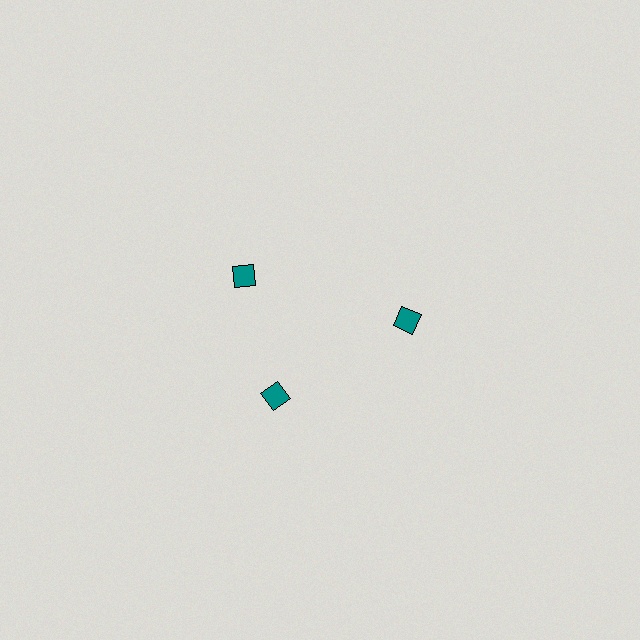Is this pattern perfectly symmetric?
No. The 3 teal squares are arranged in a ring, but one element near the 11 o'clock position is rotated out of alignment along the ring, breaking the 3-fold rotational symmetry.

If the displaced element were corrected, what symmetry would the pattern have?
It would have 3-fold rotational symmetry — the pattern would map onto itself every 120 degrees.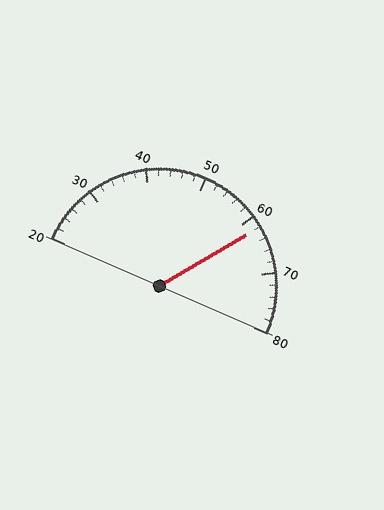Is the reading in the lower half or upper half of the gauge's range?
The reading is in the upper half of the range (20 to 80).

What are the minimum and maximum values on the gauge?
The gauge ranges from 20 to 80.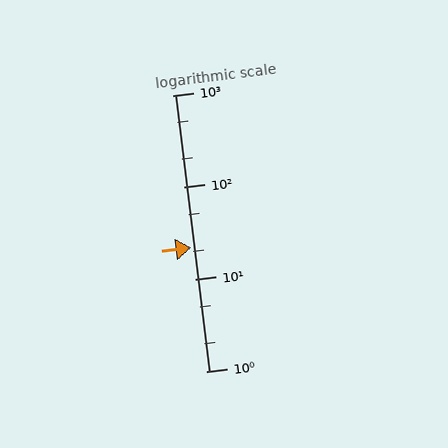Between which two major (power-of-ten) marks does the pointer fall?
The pointer is between 10 and 100.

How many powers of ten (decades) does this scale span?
The scale spans 3 decades, from 1 to 1000.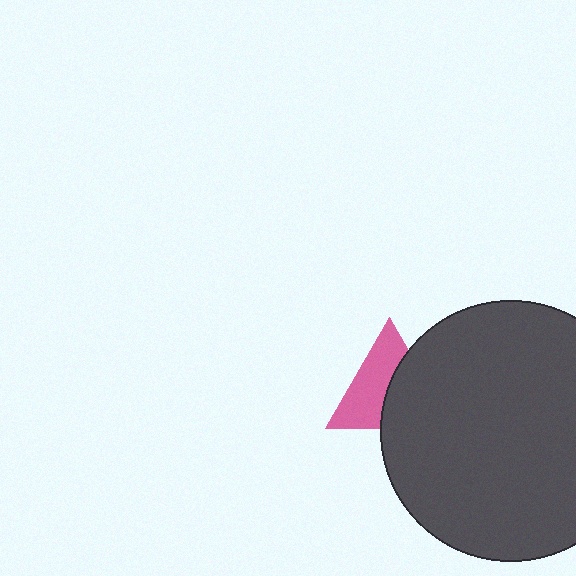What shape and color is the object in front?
The object in front is a dark gray circle.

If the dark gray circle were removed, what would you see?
You would see the complete pink triangle.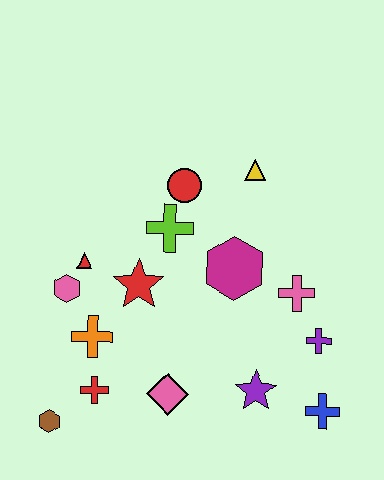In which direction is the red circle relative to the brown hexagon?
The red circle is above the brown hexagon.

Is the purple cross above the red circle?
No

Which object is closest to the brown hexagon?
The red cross is closest to the brown hexagon.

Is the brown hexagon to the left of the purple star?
Yes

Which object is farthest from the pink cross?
The brown hexagon is farthest from the pink cross.